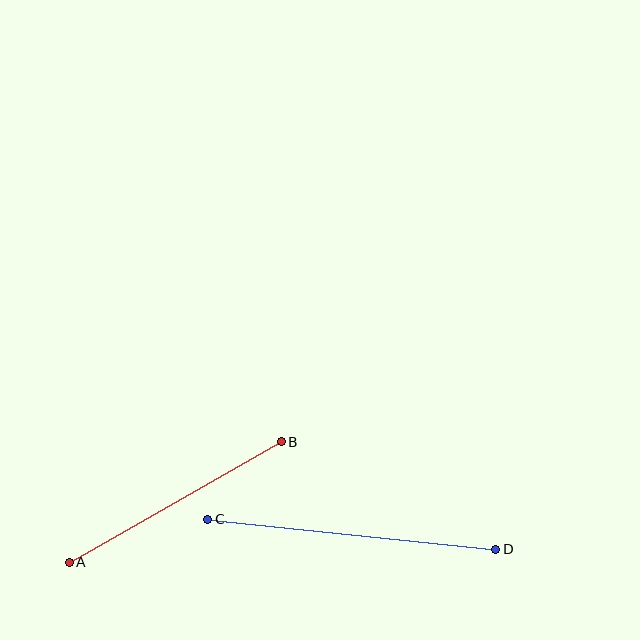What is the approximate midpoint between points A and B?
The midpoint is at approximately (175, 502) pixels.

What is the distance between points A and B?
The distance is approximately 244 pixels.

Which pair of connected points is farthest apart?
Points C and D are farthest apart.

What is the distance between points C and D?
The distance is approximately 289 pixels.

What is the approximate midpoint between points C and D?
The midpoint is at approximately (352, 534) pixels.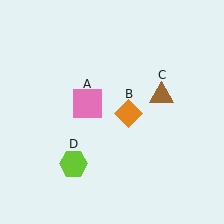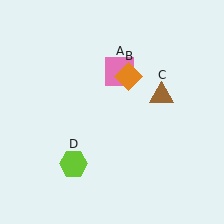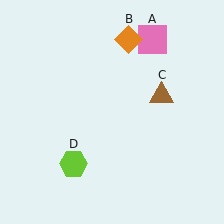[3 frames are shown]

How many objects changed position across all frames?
2 objects changed position: pink square (object A), orange diamond (object B).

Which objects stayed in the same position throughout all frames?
Brown triangle (object C) and lime hexagon (object D) remained stationary.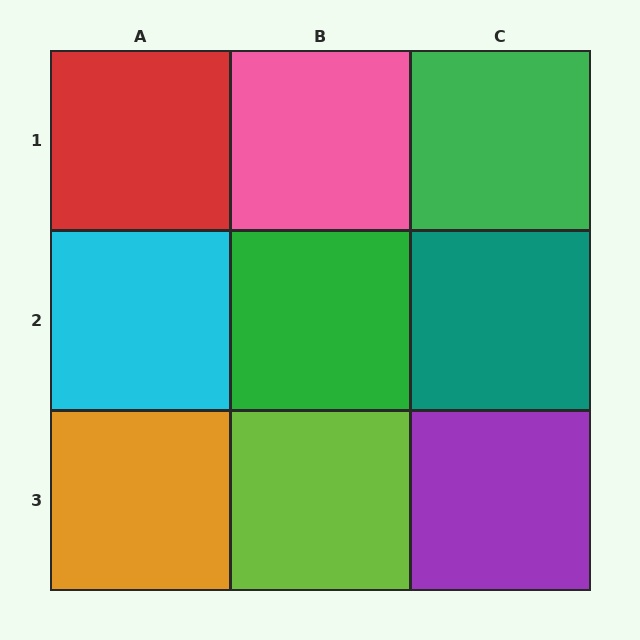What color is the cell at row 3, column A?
Orange.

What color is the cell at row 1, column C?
Green.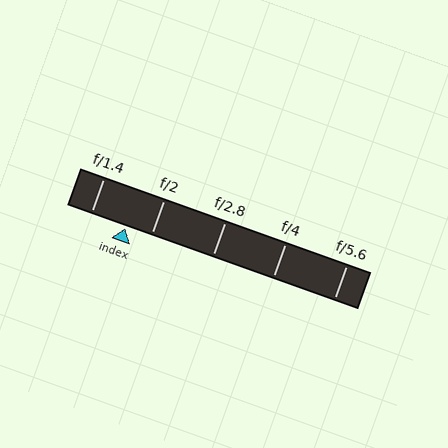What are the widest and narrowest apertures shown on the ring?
The widest aperture shown is f/1.4 and the narrowest is f/5.6.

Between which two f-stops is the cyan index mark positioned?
The index mark is between f/1.4 and f/2.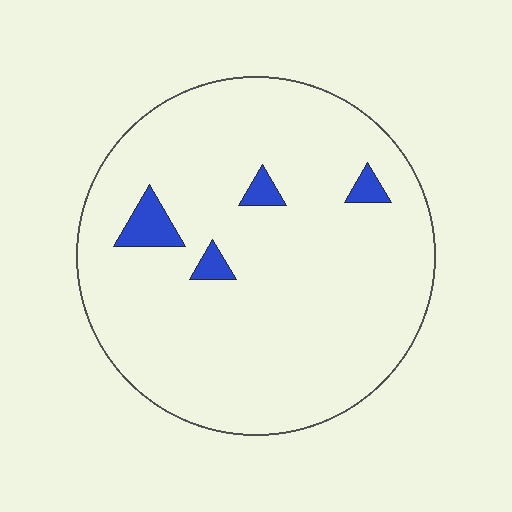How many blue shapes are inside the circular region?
4.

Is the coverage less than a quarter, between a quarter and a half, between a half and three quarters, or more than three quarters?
Less than a quarter.